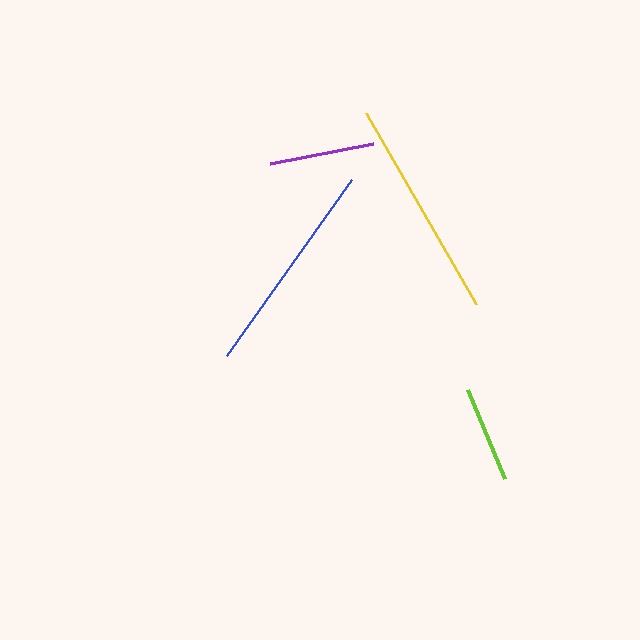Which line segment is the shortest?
The lime line is the shortest at approximately 97 pixels.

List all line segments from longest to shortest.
From longest to shortest: yellow, blue, purple, lime.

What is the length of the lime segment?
The lime segment is approximately 97 pixels long.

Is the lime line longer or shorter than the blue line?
The blue line is longer than the lime line.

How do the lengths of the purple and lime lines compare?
The purple and lime lines are approximately the same length.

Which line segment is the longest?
The yellow line is the longest at approximately 220 pixels.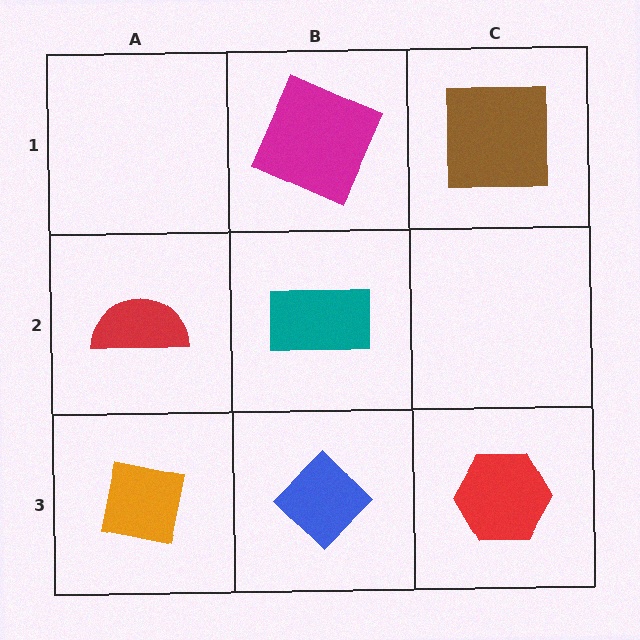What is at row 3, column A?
An orange square.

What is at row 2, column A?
A red semicircle.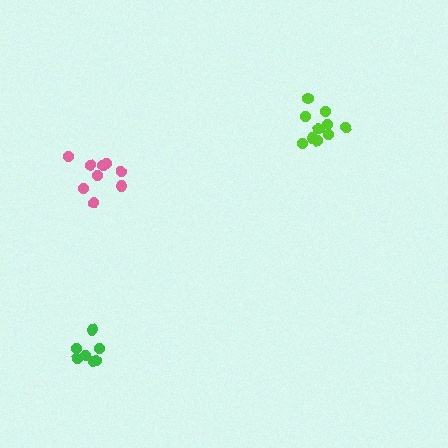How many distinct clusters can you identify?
There are 3 distinct clusters.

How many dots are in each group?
Group 1: 10 dots, Group 2: 7 dots, Group 3: 9 dots (26 total).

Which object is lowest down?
The green cluster is bottommost.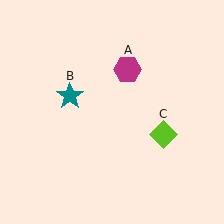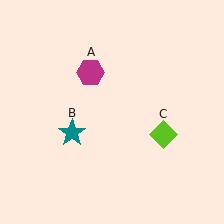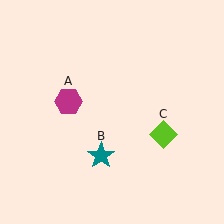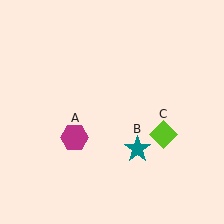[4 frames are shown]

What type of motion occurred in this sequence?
The magenta hexagon (object A), teal star (object B) rotated counterclockwise around the center of the scene.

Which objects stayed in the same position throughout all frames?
Lime diamond (object C) remained stationary.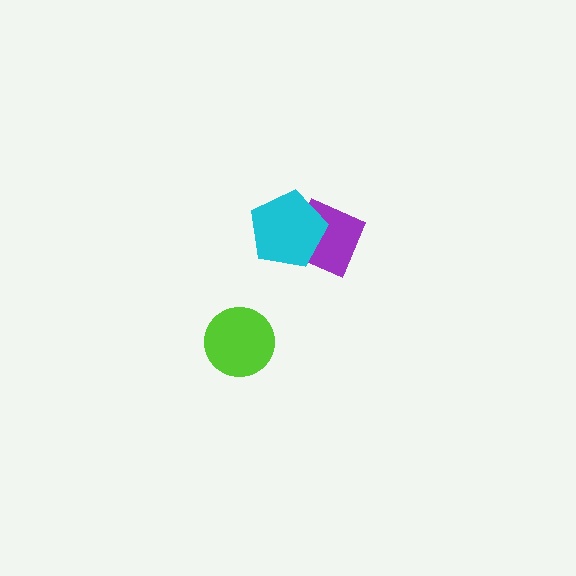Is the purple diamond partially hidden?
Yes, it is partially covered by another shape.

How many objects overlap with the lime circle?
0 objects overlap with the lime circle.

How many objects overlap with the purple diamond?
1 object overlaps with the purple diamond.